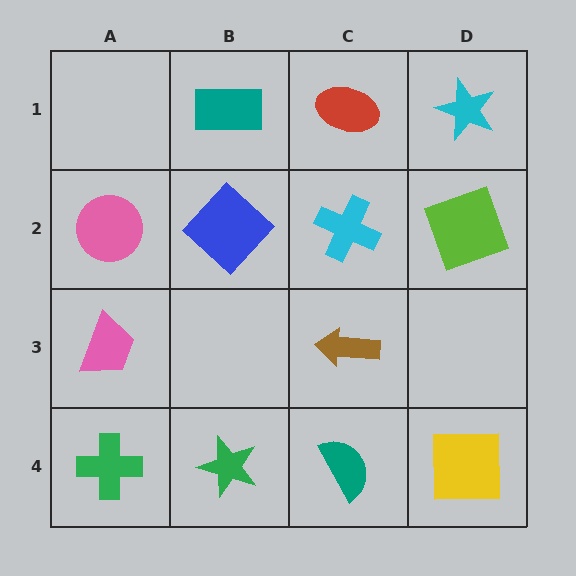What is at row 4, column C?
A teal semicircle.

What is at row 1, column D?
A cyan star.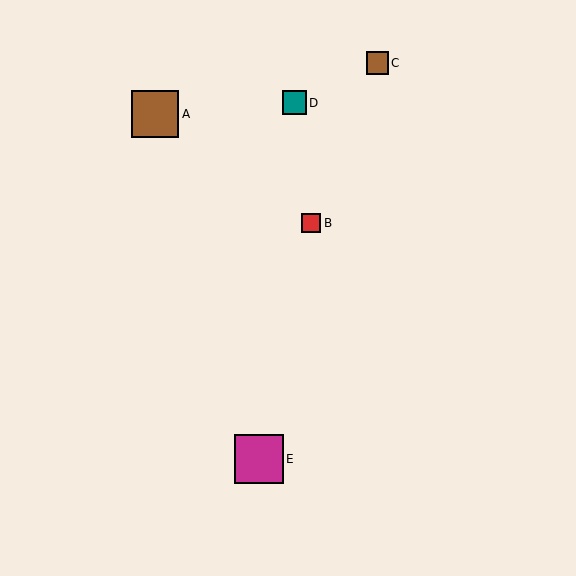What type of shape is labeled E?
Shape E is a magenta square.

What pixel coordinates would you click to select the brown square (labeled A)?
Click at (155, 114) to select the brown square A.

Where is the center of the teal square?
The center of the teal square is at (295, 103).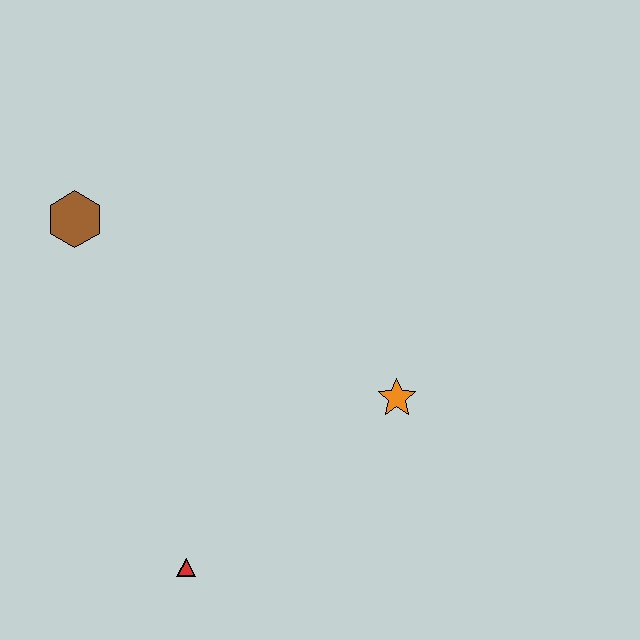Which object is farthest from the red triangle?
The brown hexagon is farthest from the red triangle.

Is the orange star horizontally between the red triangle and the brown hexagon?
No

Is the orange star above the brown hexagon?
No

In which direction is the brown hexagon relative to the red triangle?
The brown hexagon is above the red triangle.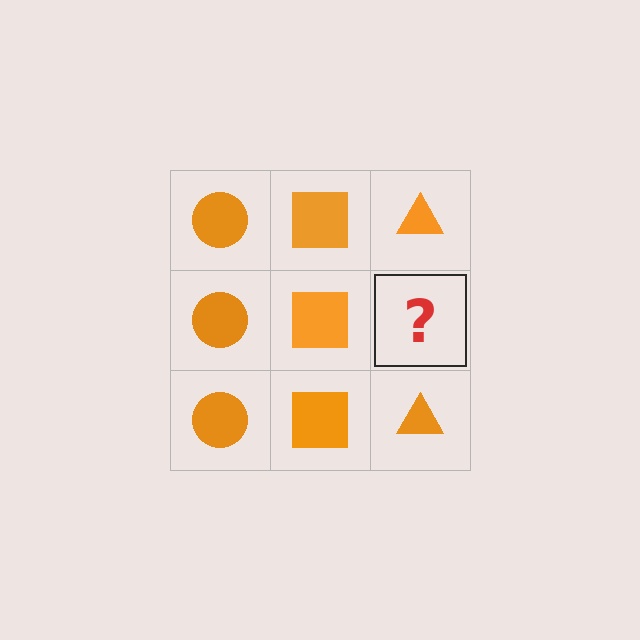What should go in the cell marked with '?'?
The missing cell should contain an orange triangle.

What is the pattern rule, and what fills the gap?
The rule is that each column has a consistent shape. The gap should be filled with an orange triangle.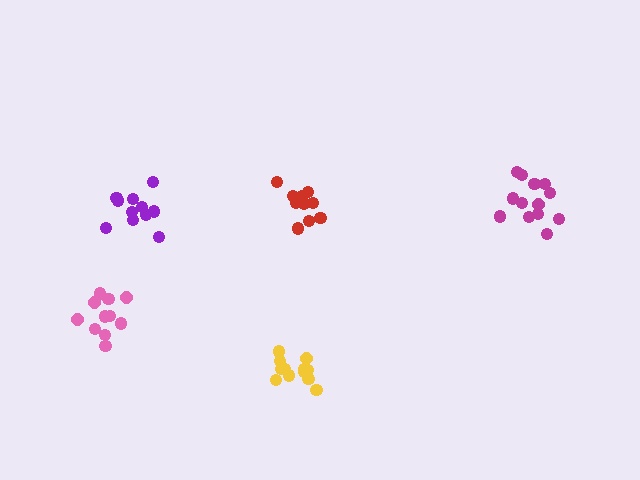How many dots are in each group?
Group 1: 10 dots, Group 2: 12 dots, Group 3: 13 dots, Group 4: 11 dots, Group 5: 11 dots (57 total).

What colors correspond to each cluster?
The clusters are colored: red, yellow, magenta, purple, pink.